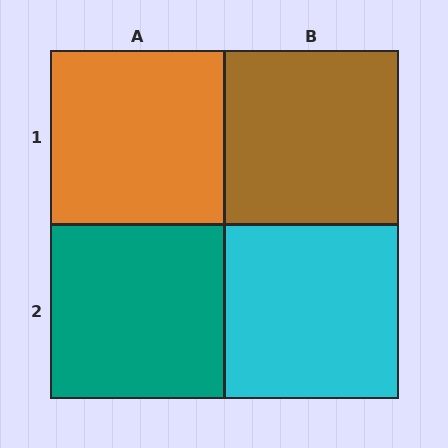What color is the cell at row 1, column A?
Orange.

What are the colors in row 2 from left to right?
Teal, cyan.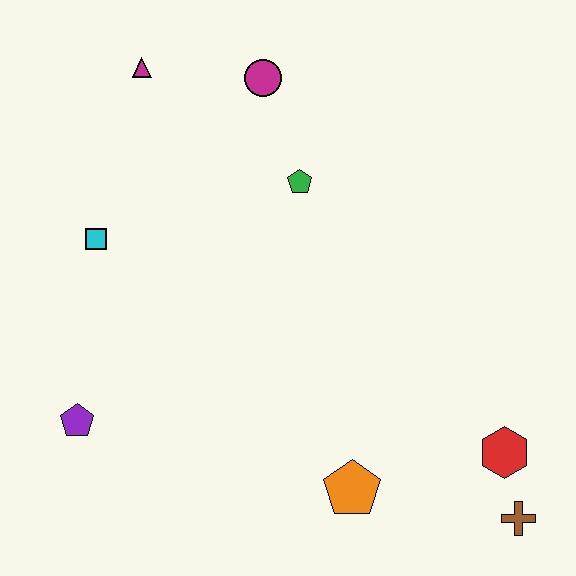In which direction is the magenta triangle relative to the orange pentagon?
The magenta triangle is above the orange pentagon.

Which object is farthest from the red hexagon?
The magenta triangle is farthest from the red hexagon.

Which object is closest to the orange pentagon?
The red hexagon is closest to the orange pentagon.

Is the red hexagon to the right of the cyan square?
Yes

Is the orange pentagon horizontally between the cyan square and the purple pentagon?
No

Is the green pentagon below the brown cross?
No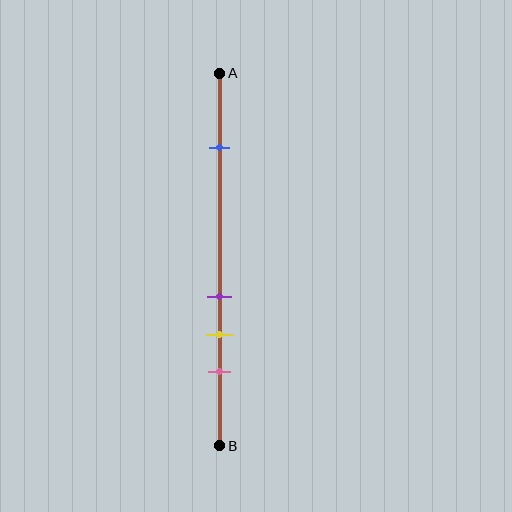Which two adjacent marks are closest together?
The purple and yellow marks are the closest adjacent pair.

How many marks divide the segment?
There are 4 marks dividing the segment.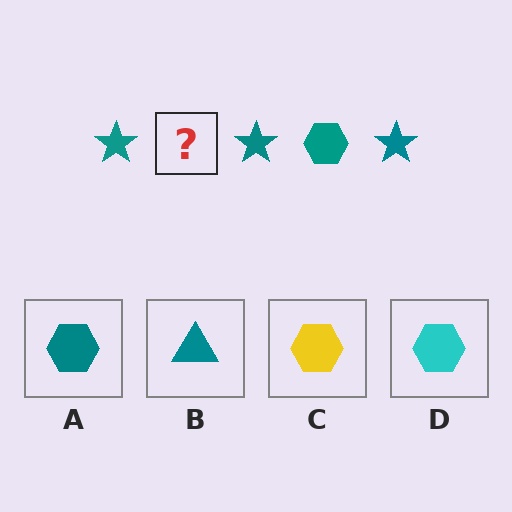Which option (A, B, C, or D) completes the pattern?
A.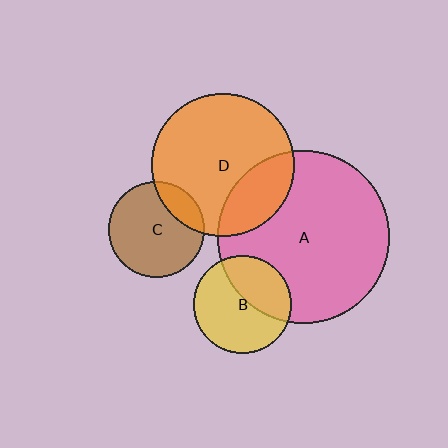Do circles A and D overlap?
Yes.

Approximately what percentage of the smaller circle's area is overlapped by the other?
Approximately 25%.